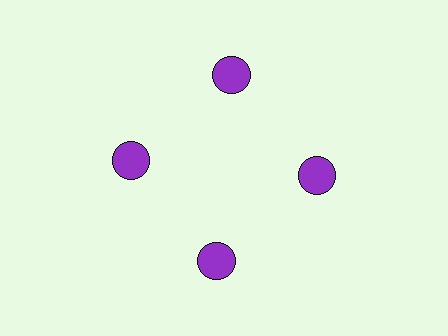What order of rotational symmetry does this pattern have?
This pattern has 4-fold rotational symmetry.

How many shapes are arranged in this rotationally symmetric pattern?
There are 4 shapes, arranged in 4 groups of 1.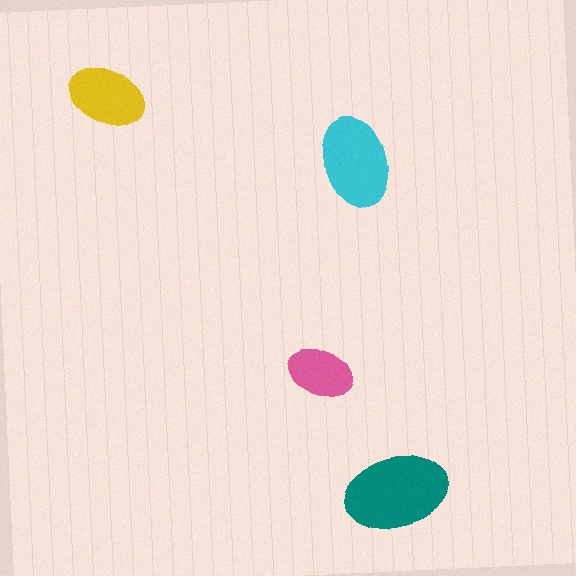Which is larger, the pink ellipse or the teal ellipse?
The teal one.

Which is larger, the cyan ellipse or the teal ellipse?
The teal one.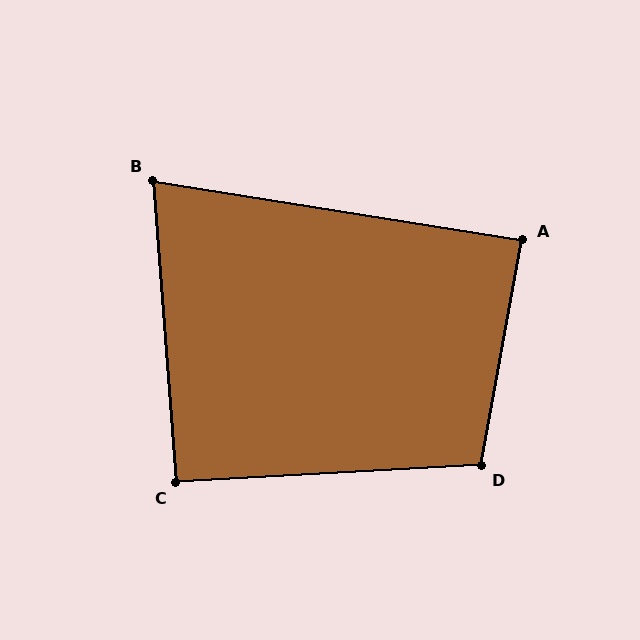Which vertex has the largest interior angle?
D, at approximately 103 degrees.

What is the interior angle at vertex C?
Approximately 91 degrees (approximately right).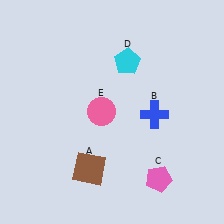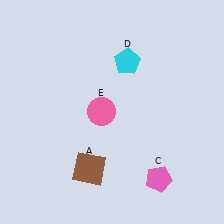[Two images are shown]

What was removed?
The blue cross (B) was removed in Image 2.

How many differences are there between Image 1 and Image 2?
There is 1 difference between the two images.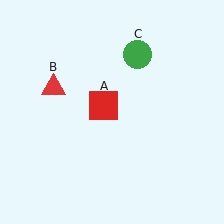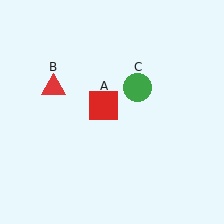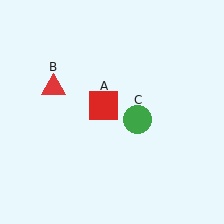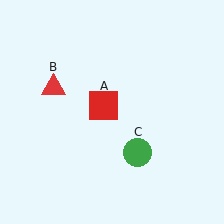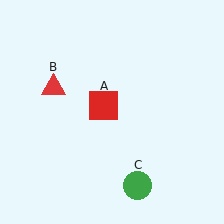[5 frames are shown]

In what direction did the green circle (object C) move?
The green circle (object C) moved down.